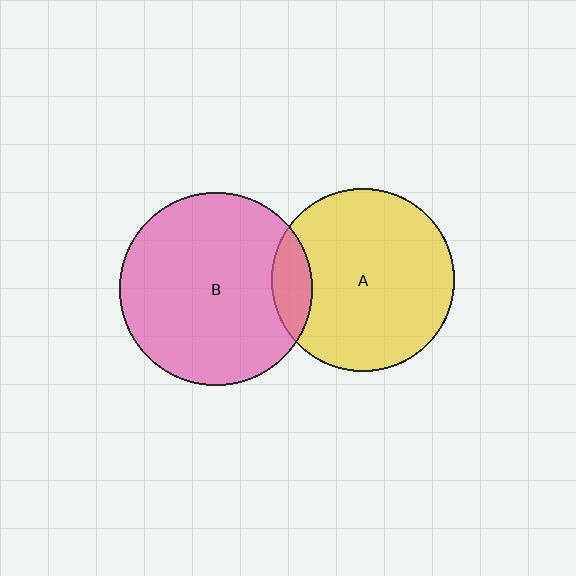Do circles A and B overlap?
Yes.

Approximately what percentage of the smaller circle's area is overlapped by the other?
Approximately 10%.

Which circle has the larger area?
Circle B (pink).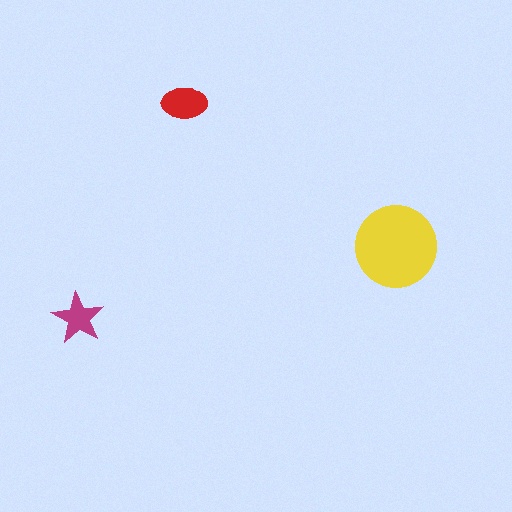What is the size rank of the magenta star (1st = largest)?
3rd.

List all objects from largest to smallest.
The yellow circle, the red ellipse, the magenta star.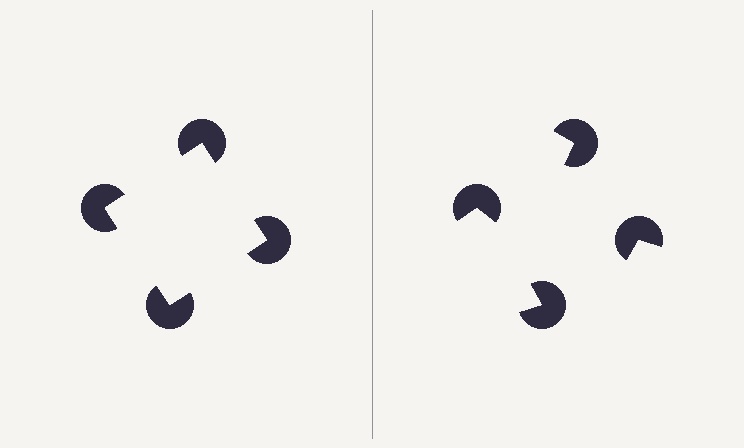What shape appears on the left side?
An illusory square.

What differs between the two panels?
The pac-man discs are positioned identically on both sides; only the wedge orientations differ. On the left they align to a square; on the right they are misaligned.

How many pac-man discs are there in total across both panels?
8 — 4 on each side.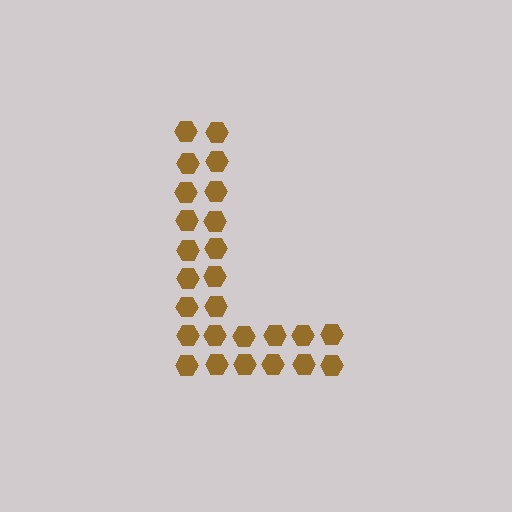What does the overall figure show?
The overall figure shows the letter L.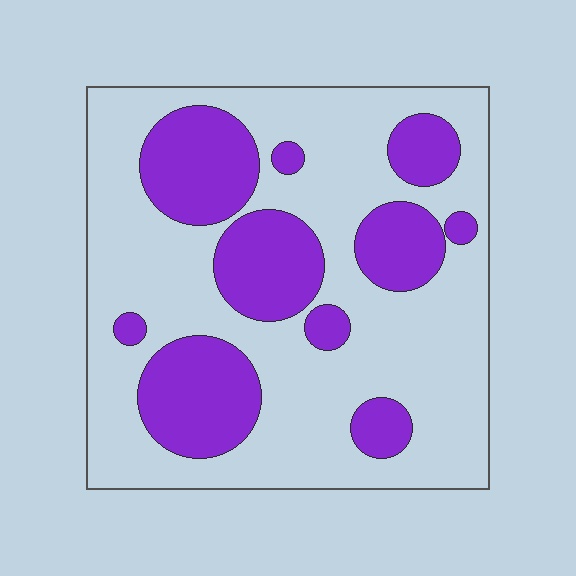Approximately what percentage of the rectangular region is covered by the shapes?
Approximately 30%.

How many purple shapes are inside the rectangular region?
10.